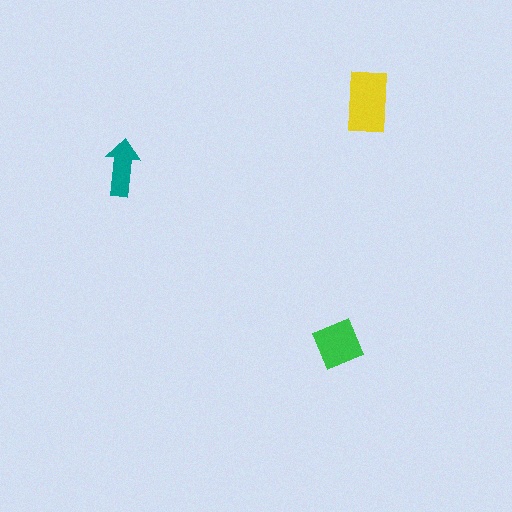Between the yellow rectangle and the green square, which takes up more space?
The yellow rectangle.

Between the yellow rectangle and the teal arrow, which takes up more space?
The yellow rectangle.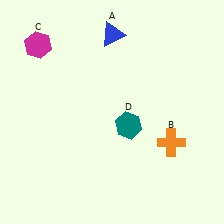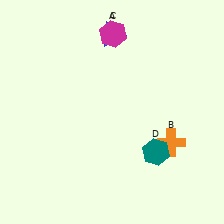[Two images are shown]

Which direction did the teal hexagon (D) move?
The teal hexagon (D) moved right.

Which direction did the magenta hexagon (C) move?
The magenta hexagon (C) moved right.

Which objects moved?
The objects that moved are: the magenta hexagon (C), the teal hexagon (D).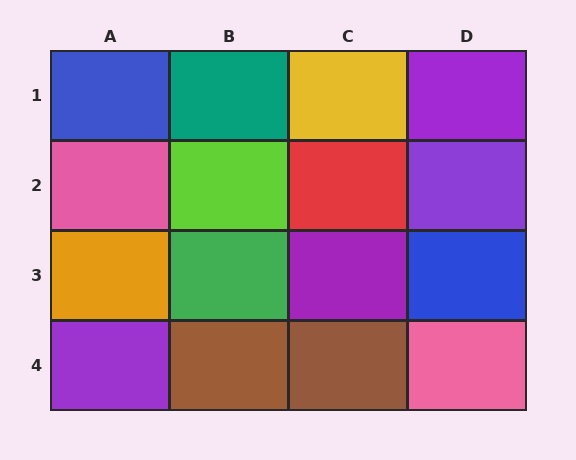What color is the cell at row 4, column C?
Brown.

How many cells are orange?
1 cell is orange.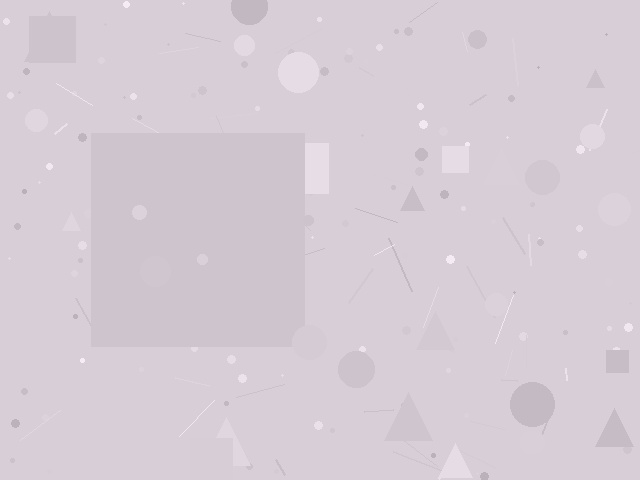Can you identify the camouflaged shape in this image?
The camouflaged shape is a square.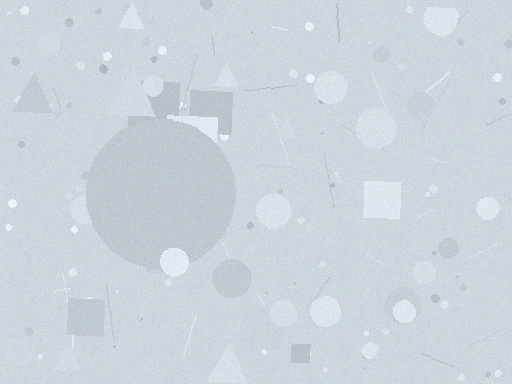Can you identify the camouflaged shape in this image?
The camouflaged shape is a circle.